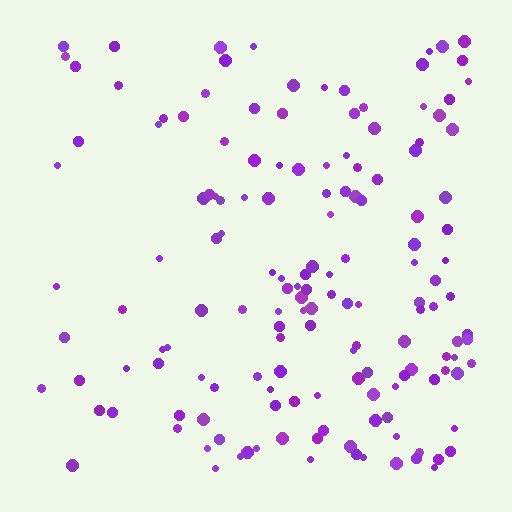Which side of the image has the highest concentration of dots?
The right.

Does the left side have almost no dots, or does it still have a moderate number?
Still a moderate number, just noticeably fewer than the right.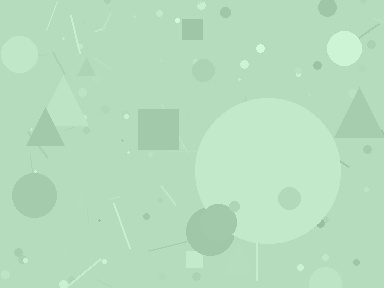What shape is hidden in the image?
A circle is hidden in the image.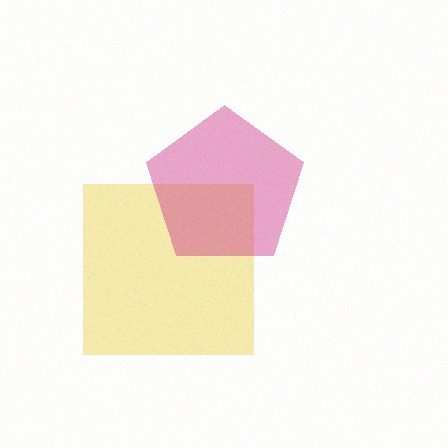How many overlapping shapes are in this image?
There are 2 overlapping shapes in the image.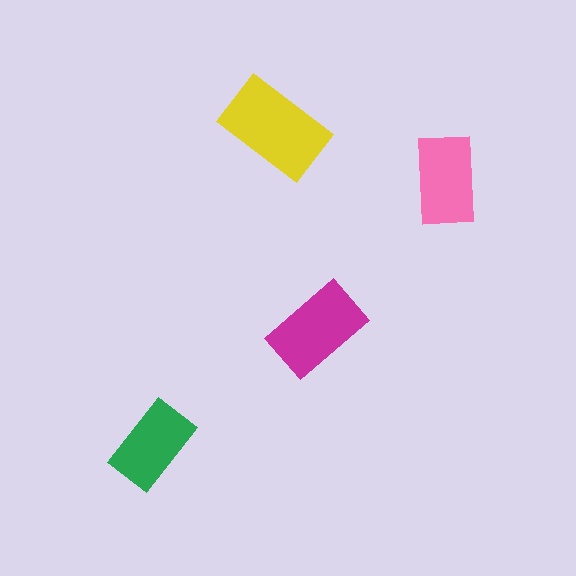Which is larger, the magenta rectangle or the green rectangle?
The magenta one.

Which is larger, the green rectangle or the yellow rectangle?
The yellow one.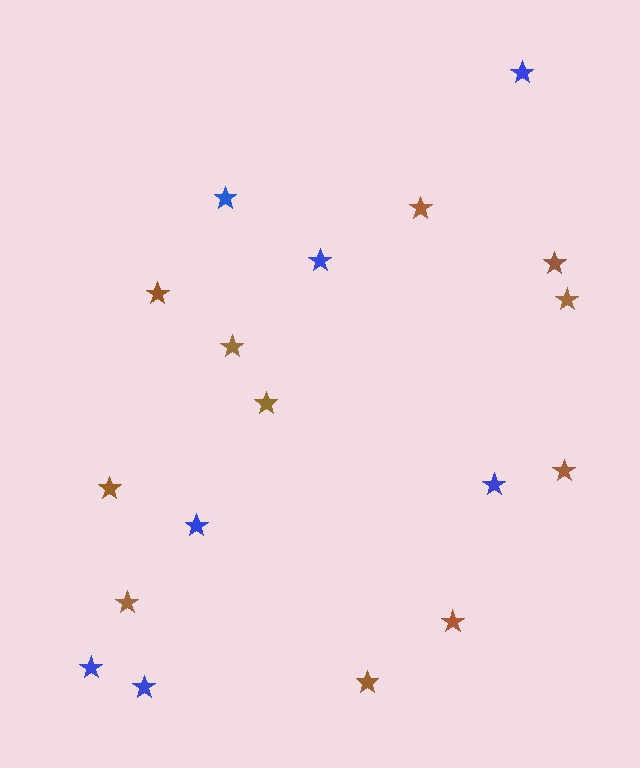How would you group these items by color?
There are 2 groups: one group of brown stars (11) and one group of blue stars (7).